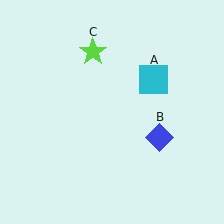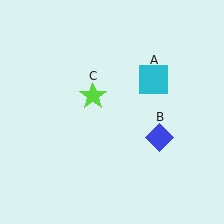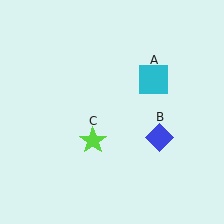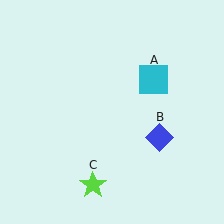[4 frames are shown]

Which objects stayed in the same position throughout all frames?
Cyan square (object A) and blue diamond (object B) remained stationary.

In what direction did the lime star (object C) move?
The lime star (object C) moved down.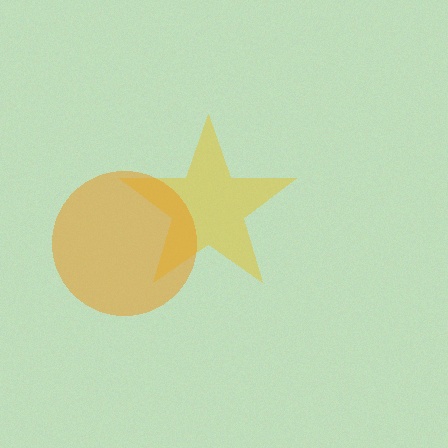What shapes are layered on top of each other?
The layered shapes are: a yellow star, an orange circle.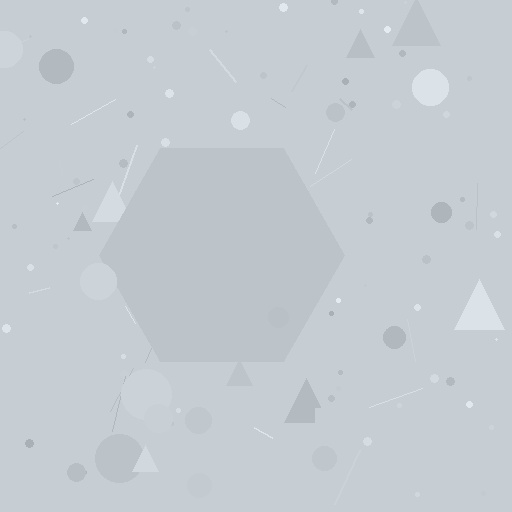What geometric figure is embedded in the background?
A hexagon is embedded in the background.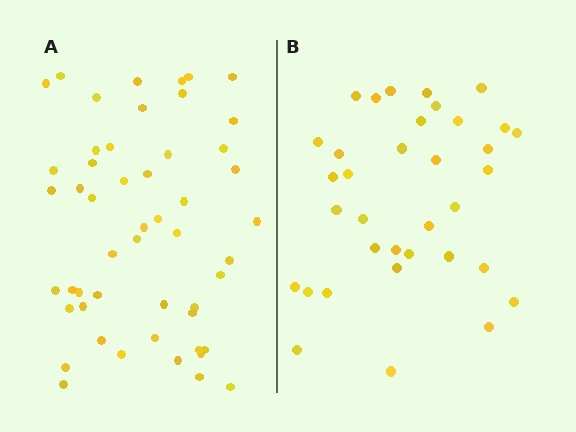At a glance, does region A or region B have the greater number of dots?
Region A (the left region) has more dots.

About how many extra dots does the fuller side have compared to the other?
Region A has approximately 15 more dots than region B.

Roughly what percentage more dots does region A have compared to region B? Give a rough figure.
About 45% more.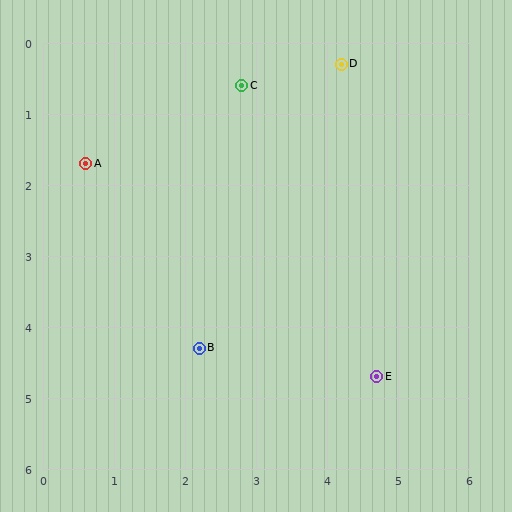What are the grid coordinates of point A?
Point A is at approximately (0.6, 1.7).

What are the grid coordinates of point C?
Point C is at approximately (2.8, 0.6).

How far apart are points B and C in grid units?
Points B and C are about 3.7 grid units apart.